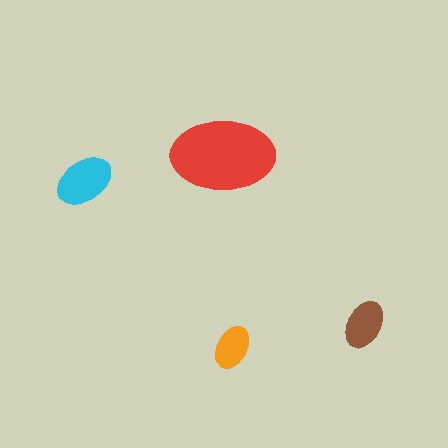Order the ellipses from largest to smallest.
the red one, the cyan one, the brown one, the orange one.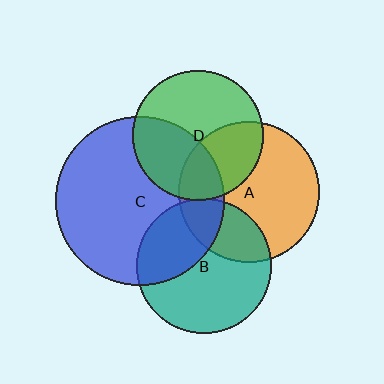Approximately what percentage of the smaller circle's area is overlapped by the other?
Approximately 35%.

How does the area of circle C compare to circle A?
Approximately 1.4 times.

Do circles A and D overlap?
Yes.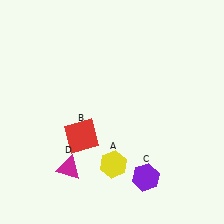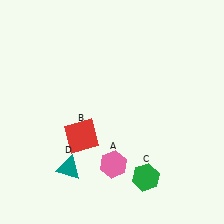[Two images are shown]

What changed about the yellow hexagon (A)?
In Image 1, A is yellow. In Image 2, it changed to pink.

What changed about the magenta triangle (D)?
In Image 1, D is magenta. In Image 2, it changed to teal.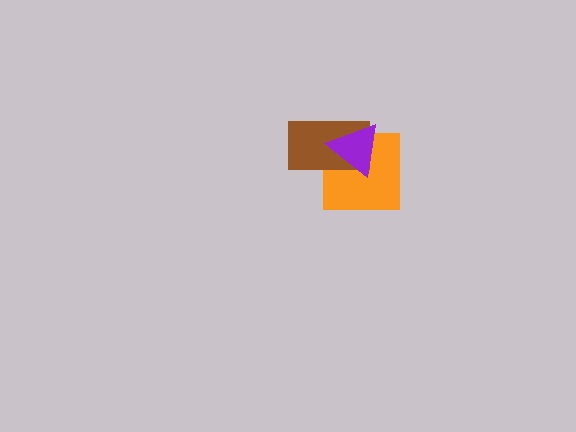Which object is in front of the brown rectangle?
The purple triangle is in front of the brown rectangle.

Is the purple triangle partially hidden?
No, no other shape covers it.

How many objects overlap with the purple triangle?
2 objects overlap with the purple triangle.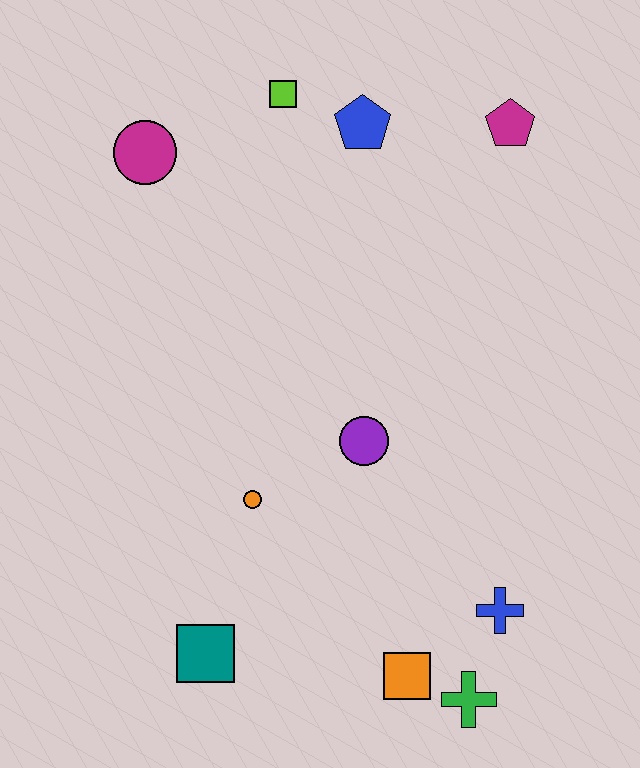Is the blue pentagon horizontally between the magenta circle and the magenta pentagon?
Yes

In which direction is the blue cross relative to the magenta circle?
The blue cross is below the magenta circle.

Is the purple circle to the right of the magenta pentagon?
No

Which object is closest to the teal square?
The orange circle is closest to the teal square.